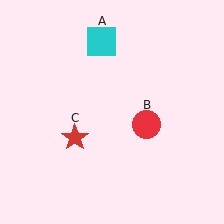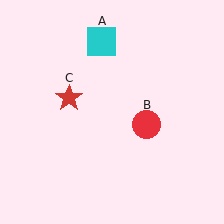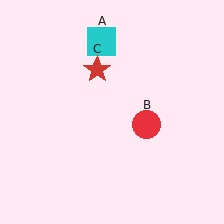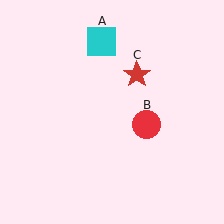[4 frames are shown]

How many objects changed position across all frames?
1 object changed position: red star (object C).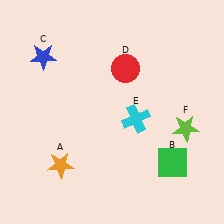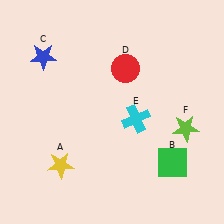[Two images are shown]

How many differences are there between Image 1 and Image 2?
There is 1 difference between the two images.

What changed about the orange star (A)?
In Image 1, A is orange. In Image 2, it changed to yellow.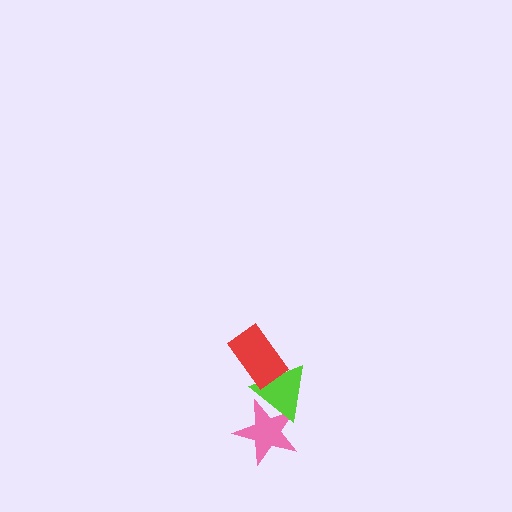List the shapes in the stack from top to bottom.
From top to bottom: the red rectangle, the lime triangle, the pink star.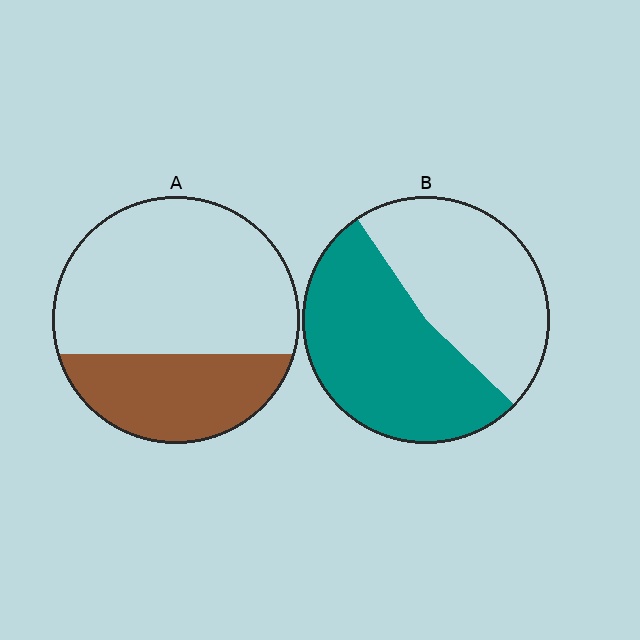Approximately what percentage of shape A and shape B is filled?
A is approximately 35% and B is approximately 55%.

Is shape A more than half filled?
No.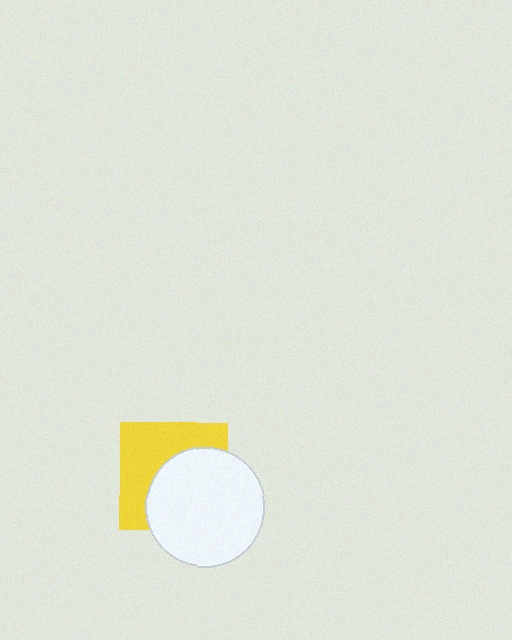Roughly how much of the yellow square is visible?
About half of it is visible (roughly 48%).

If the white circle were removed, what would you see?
You would see the complete yellow square.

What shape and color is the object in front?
The object in front is a white circle.